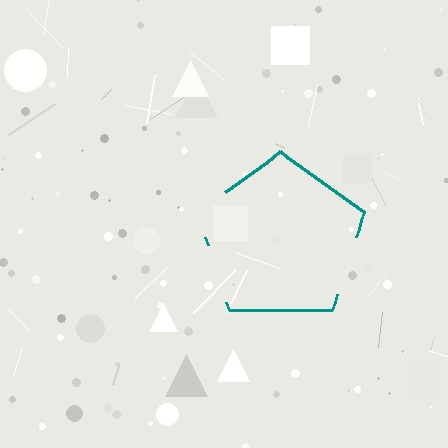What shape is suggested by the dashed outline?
The dashed outline suggests a pentagon.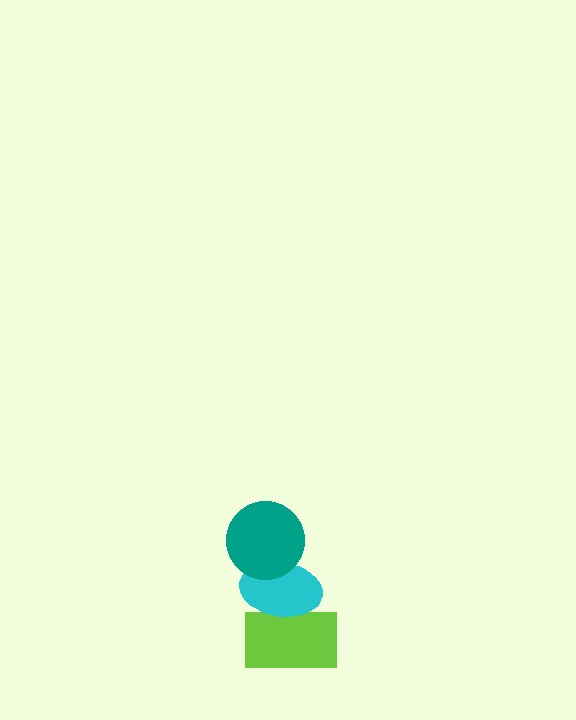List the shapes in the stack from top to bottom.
From top to bottom: the teal circle, the cyan ellipse, the lime rectangle.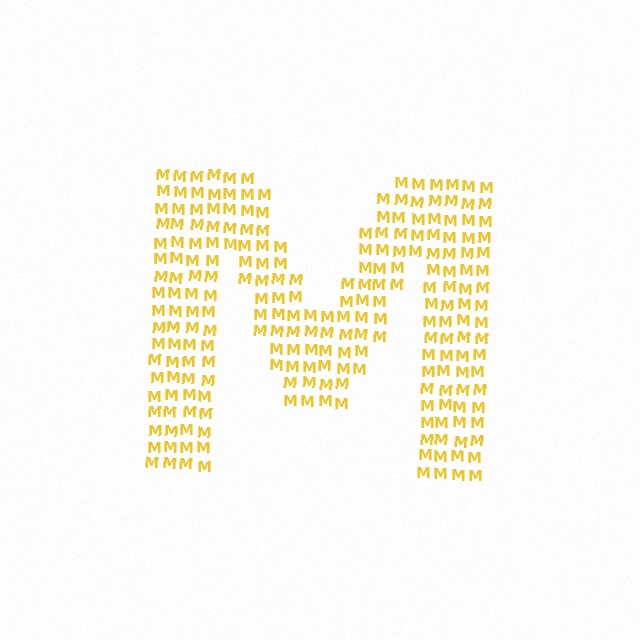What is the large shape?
The large shape is the letter M.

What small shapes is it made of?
It is made of small letter M's.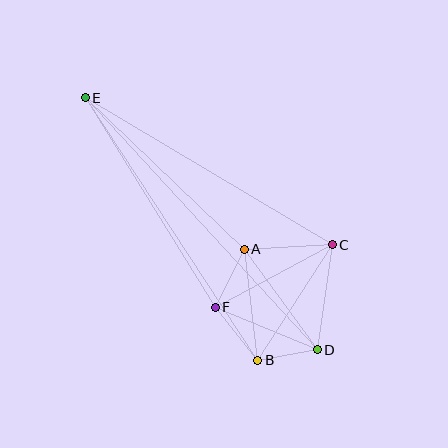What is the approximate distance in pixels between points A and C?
The distance between A and C is approximately 88 pixels.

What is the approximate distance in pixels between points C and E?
The distance between C and E is approximately 287 pixels.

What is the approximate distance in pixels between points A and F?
The distance between A and F is approximately 65 pixels.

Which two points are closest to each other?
Points B and D are closest to each other.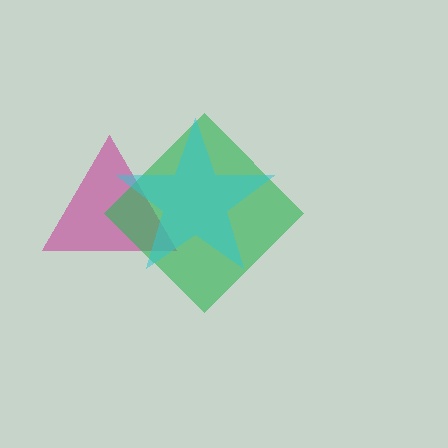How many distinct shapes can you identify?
There are 3 distinct shapes: a magenta triangle, a green diamond, a cyan star.